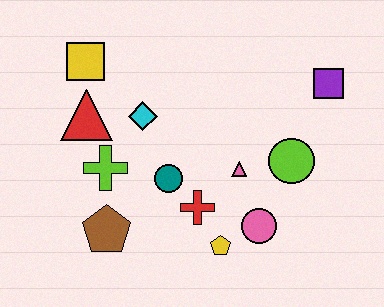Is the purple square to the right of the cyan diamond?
Yes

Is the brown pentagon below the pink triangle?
Yes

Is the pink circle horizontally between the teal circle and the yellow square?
No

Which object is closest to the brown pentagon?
The lime cross is closest to the brown pentagon.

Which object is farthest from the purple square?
The brown pentagon is farthest from the purple square.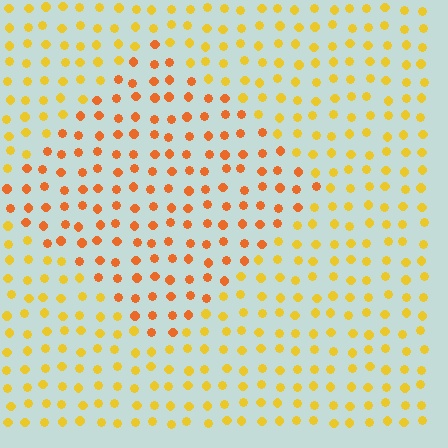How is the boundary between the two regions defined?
The boundary is defined purely by a slight shift in hue (about 29 degrees). Spacing, size, and orientation are identical on both sides.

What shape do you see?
I see a diamond.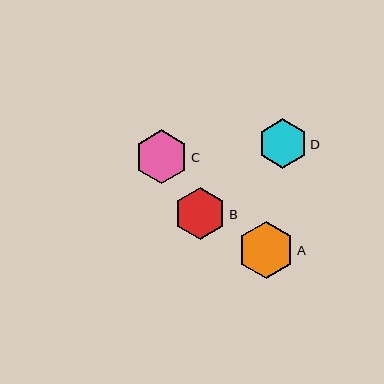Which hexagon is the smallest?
Hexagon D is the smallest with a size of approximately 49 pixels.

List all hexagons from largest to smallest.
From largest to smallest: A, C, B, D.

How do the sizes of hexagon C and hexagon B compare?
Hexagon C and hexagon B are approximately the same size.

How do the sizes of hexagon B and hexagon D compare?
Hexagon B and hexagon D are approximately the same size.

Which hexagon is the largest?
Hexagon A is the largest with a size of approximately 56 pixels.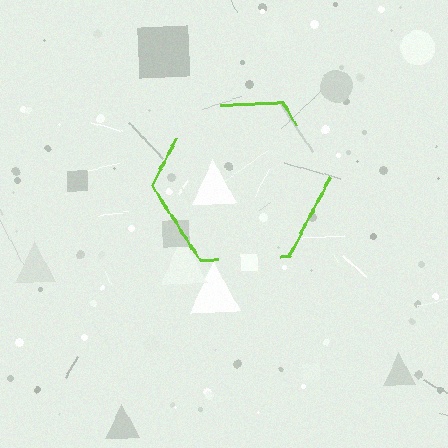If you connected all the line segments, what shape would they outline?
They would outline a hexagon.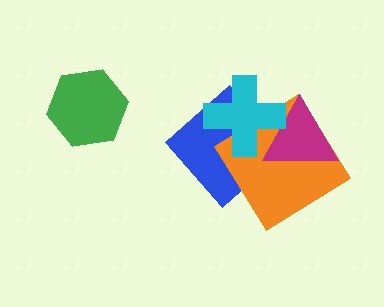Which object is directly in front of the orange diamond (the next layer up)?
The magenta triangle is directly in front of the orange diamond.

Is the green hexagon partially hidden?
No, no other shape covers it.